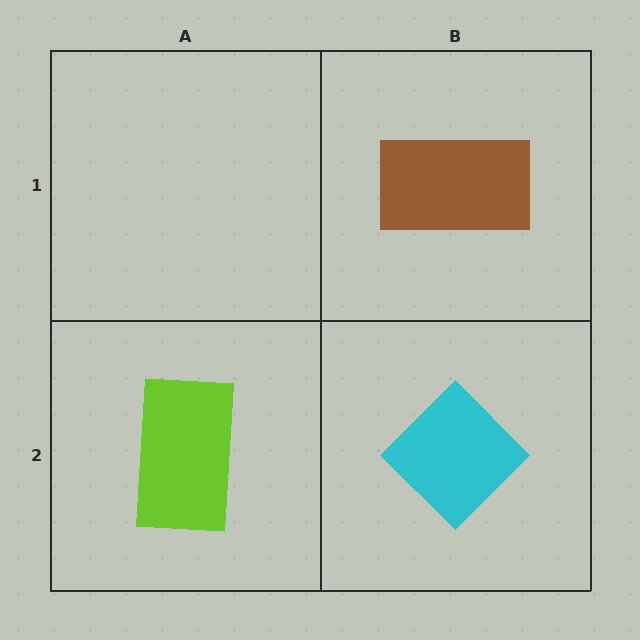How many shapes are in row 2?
2 shapes.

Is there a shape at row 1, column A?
No, that cell is empty.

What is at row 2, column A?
A lime rectangle.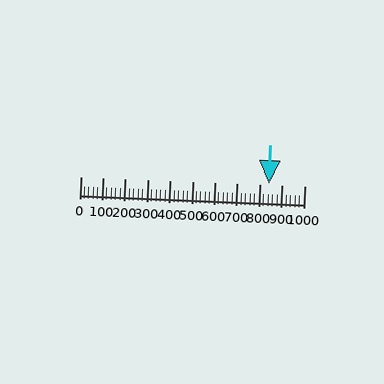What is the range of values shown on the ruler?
The ruler shows values from 0 to 1000.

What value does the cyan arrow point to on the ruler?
The cyan arrow points to approximately 840.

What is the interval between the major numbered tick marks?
The major tick marks are spaced 100 units apart.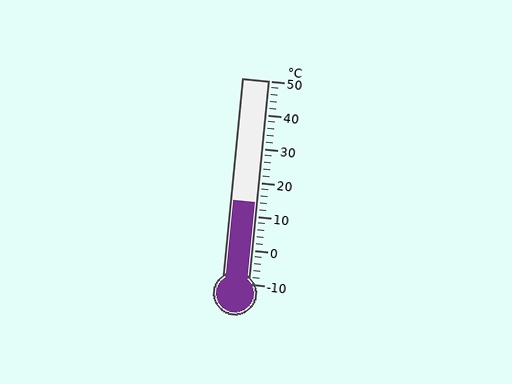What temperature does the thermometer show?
The thermometer shows approximately 14°C.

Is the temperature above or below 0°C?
The temperature is above 0°C.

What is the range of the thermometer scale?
The thermometer scale ranges from -10°C to 50°C.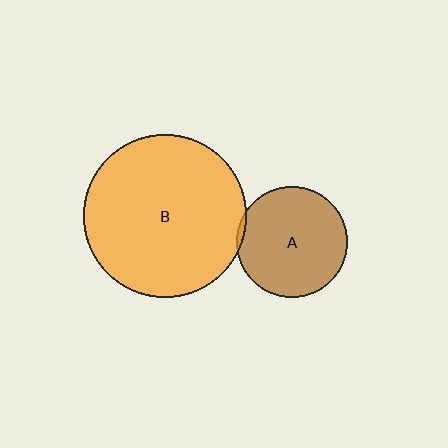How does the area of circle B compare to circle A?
Approximately 2.1 times.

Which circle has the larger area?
Circle B (orange).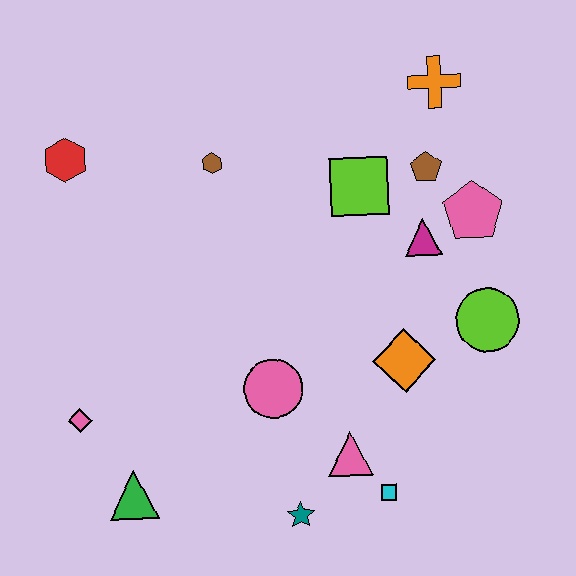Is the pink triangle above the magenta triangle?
No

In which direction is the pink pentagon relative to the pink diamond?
The pink pentagon is to the right of the pink diamond.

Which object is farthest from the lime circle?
The red hexagon is farthest from the lime circle.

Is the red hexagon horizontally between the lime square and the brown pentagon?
No